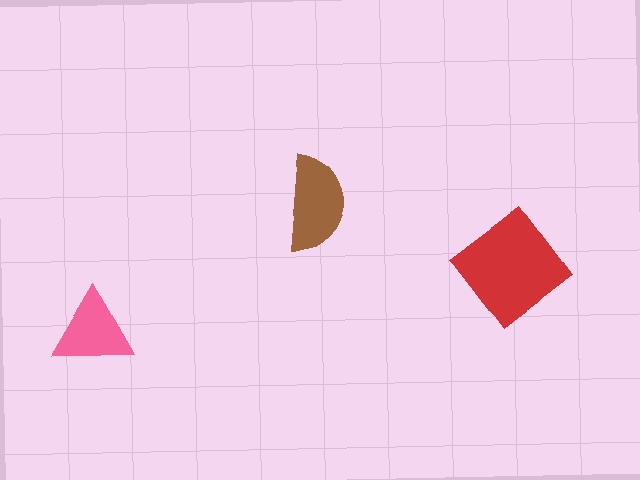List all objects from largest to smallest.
The red diamond, the brown semicircle, the pink triangle.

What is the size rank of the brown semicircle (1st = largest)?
2nd.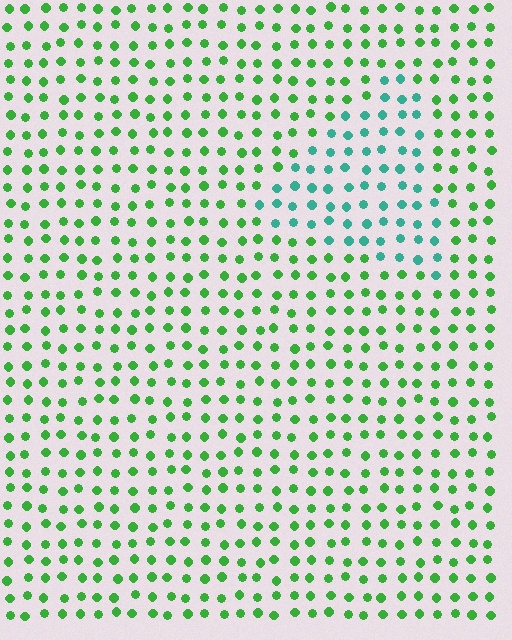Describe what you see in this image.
The image is filled with small green elements in a uniform arrangement. A triangle-shaped region is visible where the elements are tinted to a slightly different hue, forming a subtle color boundary.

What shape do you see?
I see a triangle.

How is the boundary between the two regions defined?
The boundary is defined purely by a slight shift in hue (about 46 degrees). Spacing, size, and orientation are identical on both sides.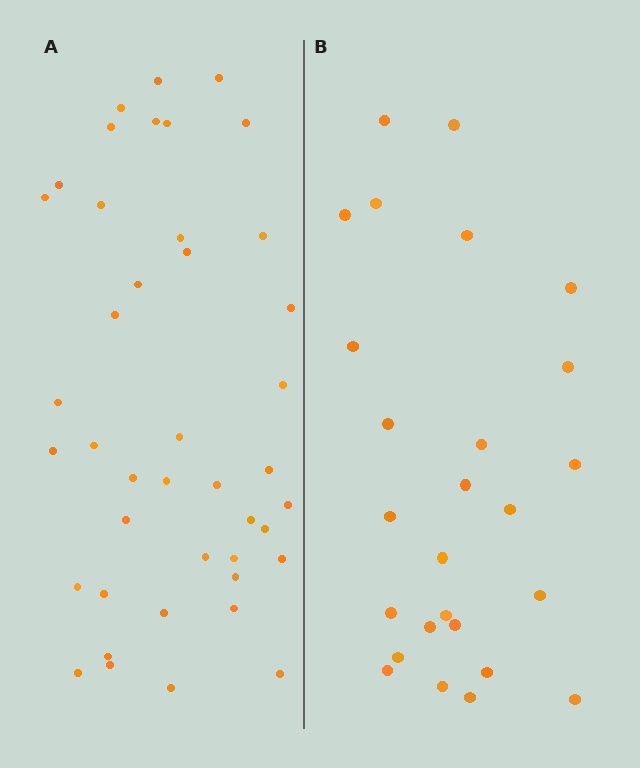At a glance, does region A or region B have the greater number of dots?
Region A (the left region) has more dots.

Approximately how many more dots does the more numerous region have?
Region A has approximately 15 more dots than region B.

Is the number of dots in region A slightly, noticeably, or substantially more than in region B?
Region A has substantially more. The ratio is roughly 1.6 to 1.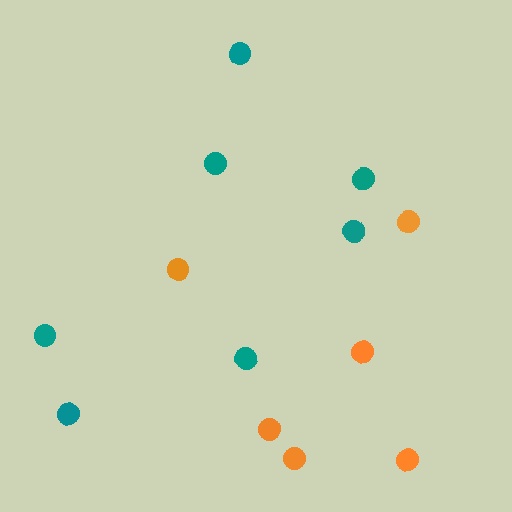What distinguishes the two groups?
There are 2 groups: one group of teal circles (7) and one group of orange circles (6).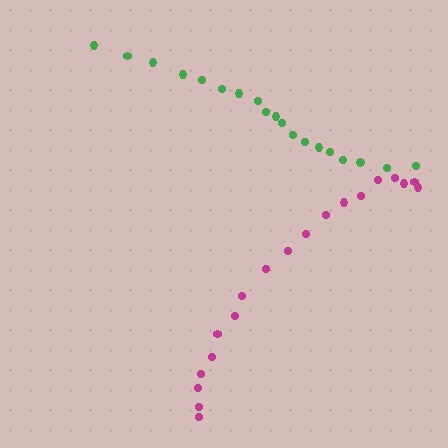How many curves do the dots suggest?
There are 2 distinct paths.